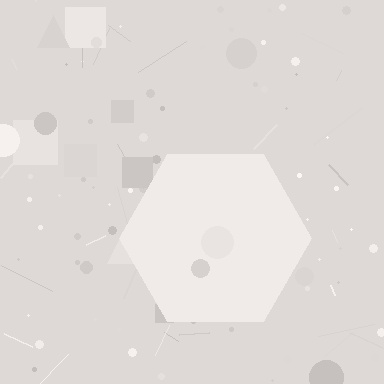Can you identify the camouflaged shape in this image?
The camouflaged shape is a hexagon.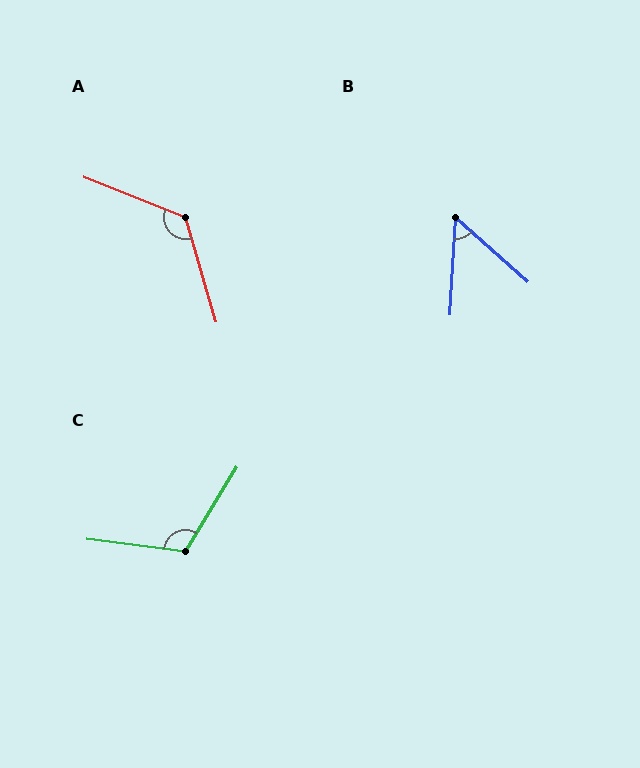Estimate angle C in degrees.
Approximately 114 degrees.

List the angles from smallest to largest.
B (51°), C (114°), A (128°).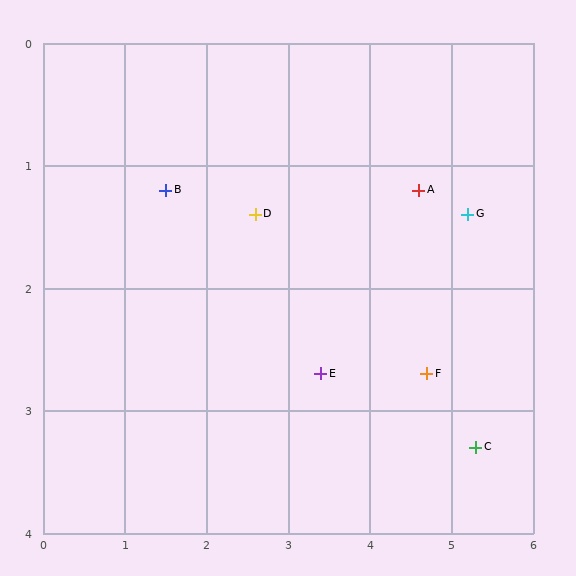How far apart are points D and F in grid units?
Points D and F are about 2.5 grid units apart.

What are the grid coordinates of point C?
Point C is at approximately (5.3, 3.3).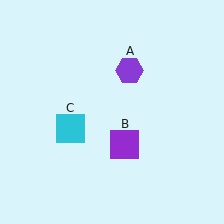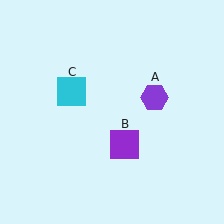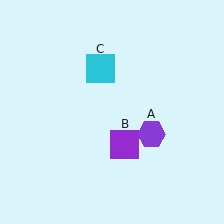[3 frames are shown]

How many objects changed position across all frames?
2 objects changed position: purple hexagon (object A), cyan square (object C).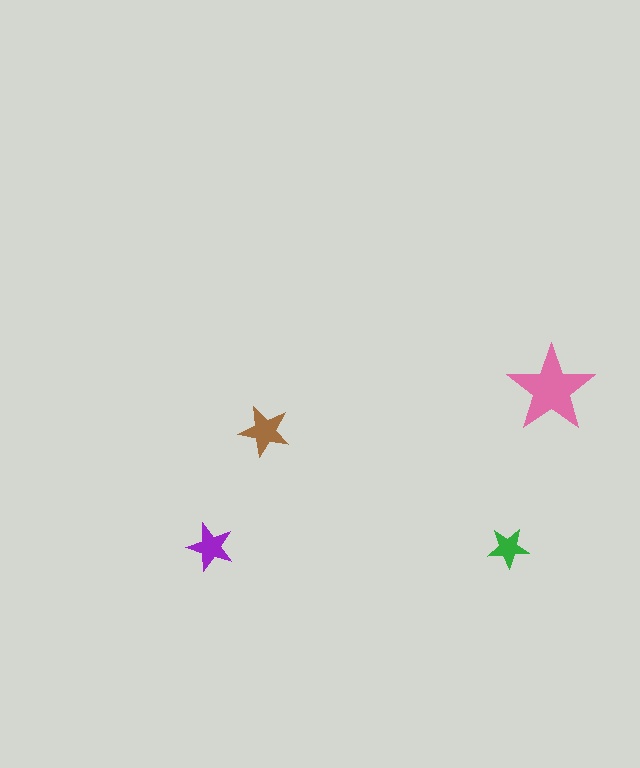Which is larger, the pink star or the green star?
The pink one.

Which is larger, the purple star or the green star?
The purple one.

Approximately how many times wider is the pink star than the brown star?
About 1.5 times wider.